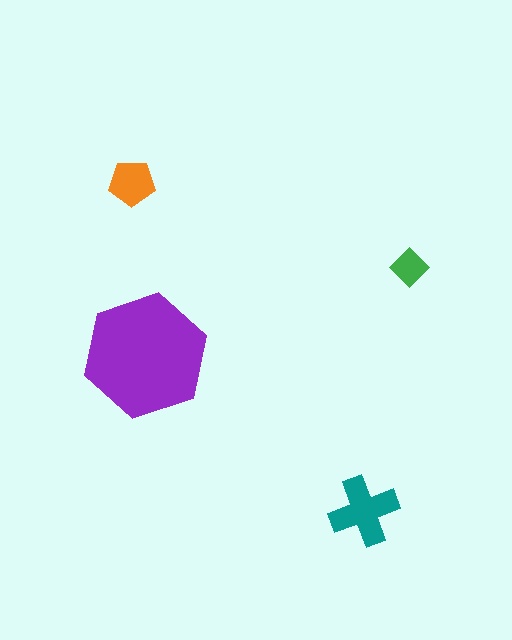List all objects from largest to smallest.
The purple hexagon, the teal cross, the orange pentagon, the green diamond.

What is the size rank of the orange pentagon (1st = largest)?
3rd.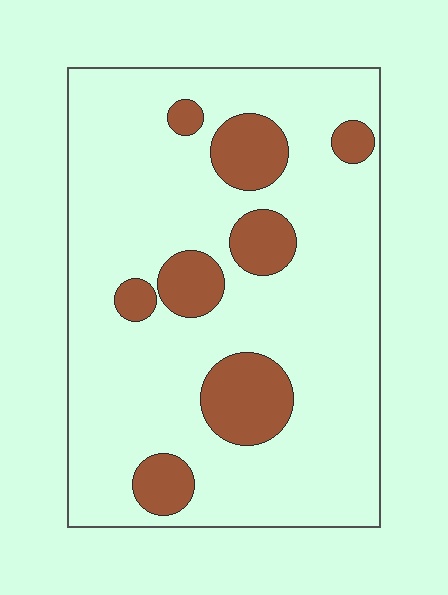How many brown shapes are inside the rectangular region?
8.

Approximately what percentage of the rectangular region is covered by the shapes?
Approximately 20%.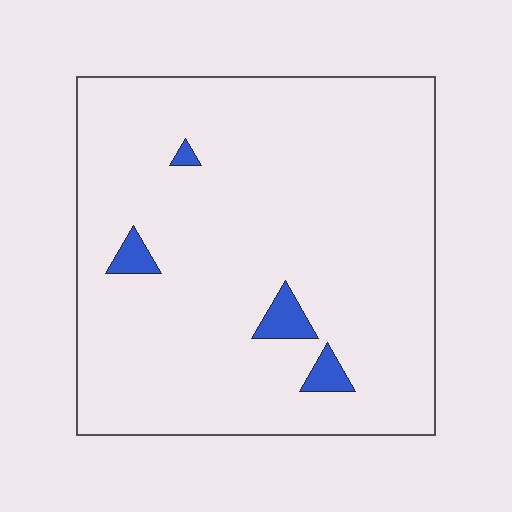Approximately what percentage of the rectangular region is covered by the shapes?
Approximately 5%.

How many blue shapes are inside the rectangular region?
4.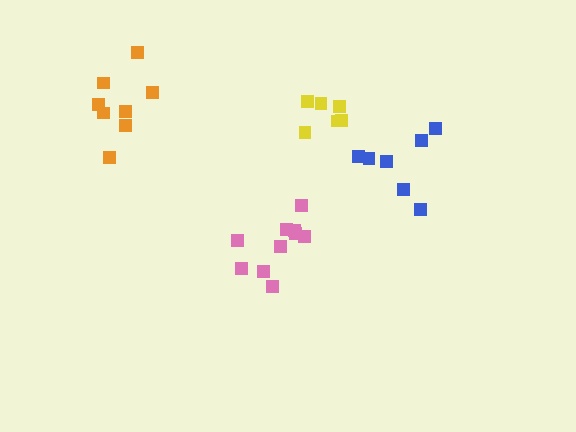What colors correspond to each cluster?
The clusters are colored: yellow, orange, pink, blue.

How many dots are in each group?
Group 1: 6 dots, Group 2: 8 dots, Group 3: 10 dots, Group 4: 7 dots (31 total).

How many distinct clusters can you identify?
There are 4 distinct clusters.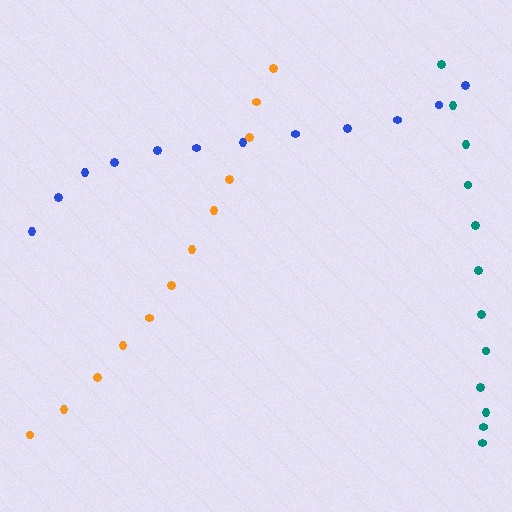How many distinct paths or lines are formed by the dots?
There are 3 distinct paths.